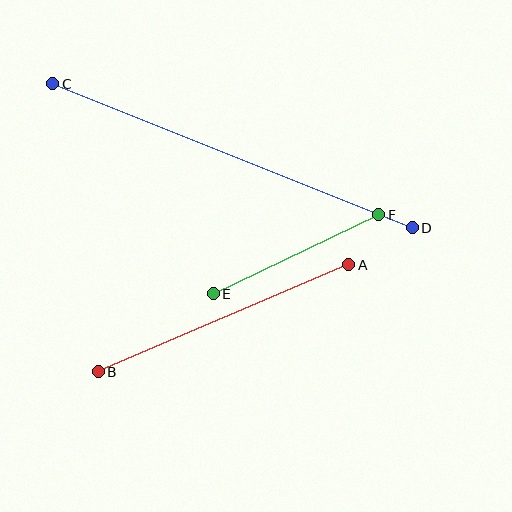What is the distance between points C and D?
The distance is approximately 387 pixels.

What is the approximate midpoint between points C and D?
The midpoint is at approximately (233, 156) pixels.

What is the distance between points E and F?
The distance is approximately 183 pixels.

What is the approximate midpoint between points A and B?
The midpoint is at approximately (224, 318) pixels.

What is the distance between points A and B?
The distance is approximately 273 pixels.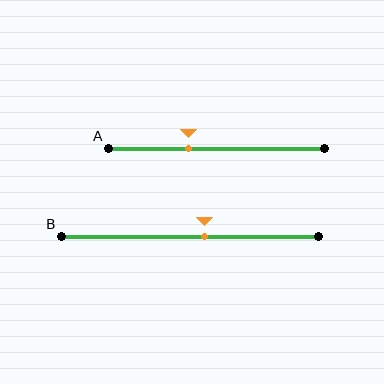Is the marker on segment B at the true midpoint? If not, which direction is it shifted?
No, the marker on segment B is shifted to the right by about 6% of the segment length.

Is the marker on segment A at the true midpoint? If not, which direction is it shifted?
No, the marker on segment A is shifted to the left by about 13% of the segment length.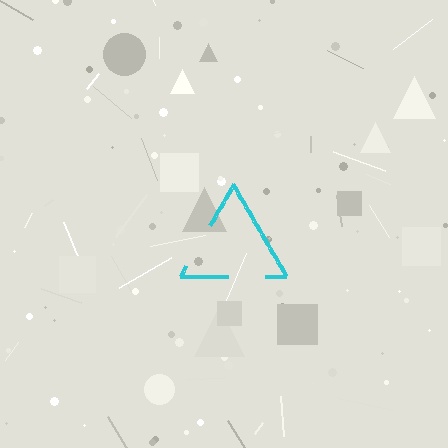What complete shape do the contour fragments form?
The contour fragments form a triangle.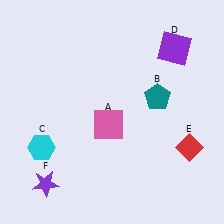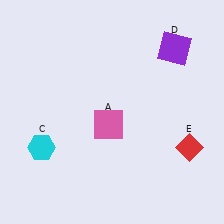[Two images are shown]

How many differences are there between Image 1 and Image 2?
There are 2 differences between the two images.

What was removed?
The purple star (F), the teal pentagon (B) were removed in Image 2.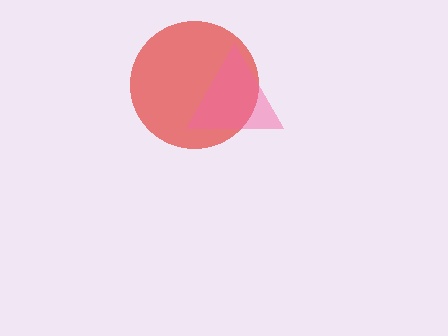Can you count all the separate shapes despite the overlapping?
Yes, there are 2 separate shapes.